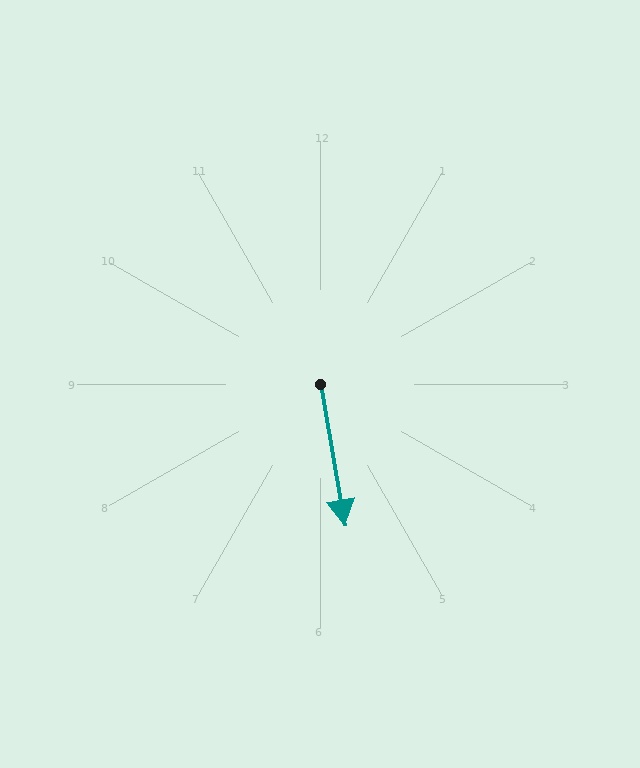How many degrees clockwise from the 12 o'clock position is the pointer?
Approximately 170 degrees.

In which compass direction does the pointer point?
South.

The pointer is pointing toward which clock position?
Roughly 6 o'clock.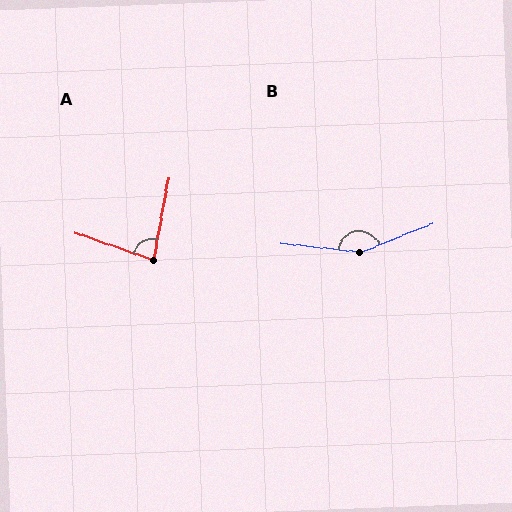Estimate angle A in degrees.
Approximately 81 degrees.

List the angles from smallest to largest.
A (81°), B (152°).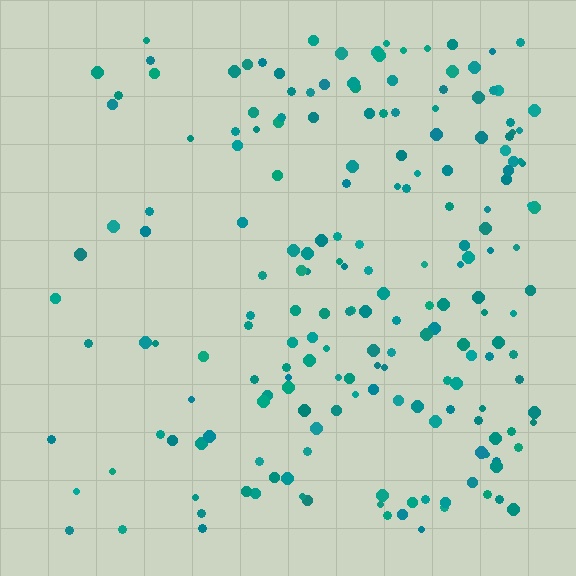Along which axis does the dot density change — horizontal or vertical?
Horizontal.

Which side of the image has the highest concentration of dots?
The right.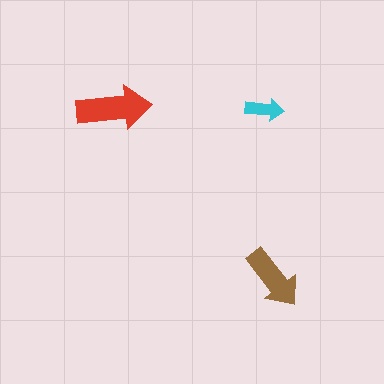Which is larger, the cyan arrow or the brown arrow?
The brown one.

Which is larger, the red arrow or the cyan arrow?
The red one.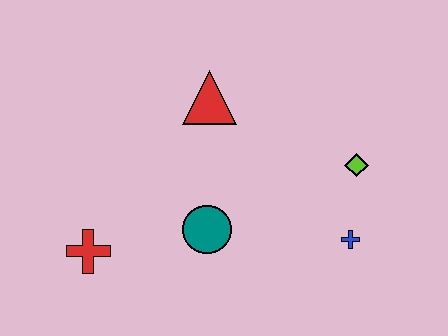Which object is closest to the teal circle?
The red cross is closest to the teal circle.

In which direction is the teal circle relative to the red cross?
The teal circle is to the right of the red cross.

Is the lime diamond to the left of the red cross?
No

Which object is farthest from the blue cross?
The red cross is farthest from the blue cross.